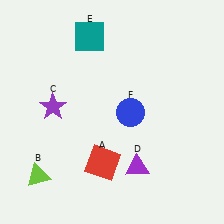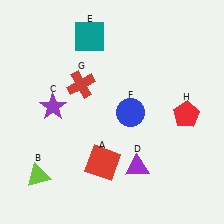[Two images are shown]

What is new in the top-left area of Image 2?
A red cross (G) was added in the top-left area of Image 2.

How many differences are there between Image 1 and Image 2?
There are 2 differences between the two images.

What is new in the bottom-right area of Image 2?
A red pentagon (H) was added in the bottom-right area of Image 2.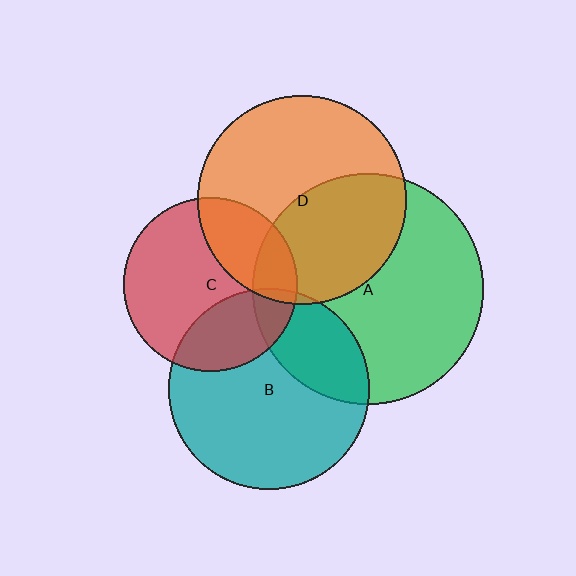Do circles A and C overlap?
Yes.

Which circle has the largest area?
Circle A (green).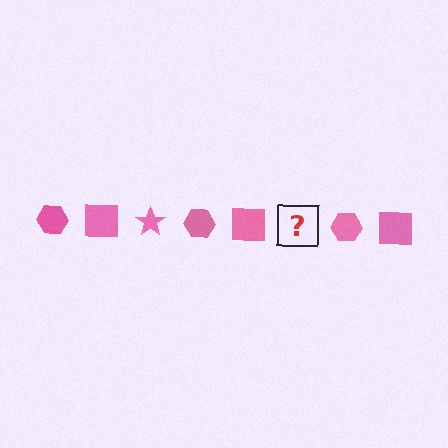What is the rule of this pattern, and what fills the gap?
The rule is that the pattern cycles through hexagon, square, star shapes in pink. The gap should be filled with a pink star.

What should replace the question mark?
The question mark should be replaced with a pink star.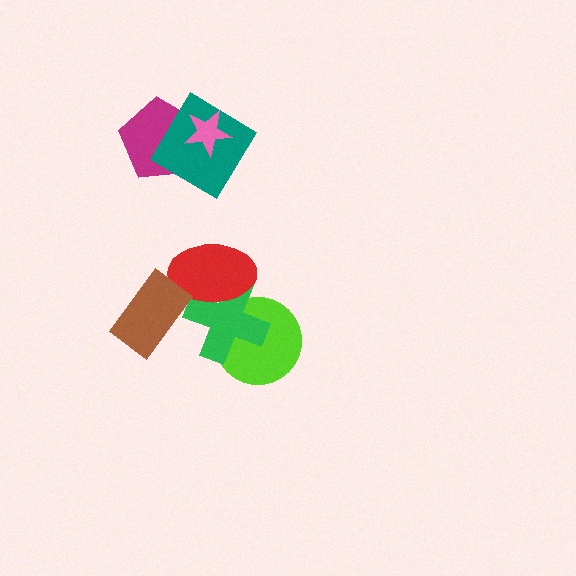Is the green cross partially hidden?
Yes, it is partially covered by another shape.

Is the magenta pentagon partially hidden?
Yes, it is partially covered by another shape.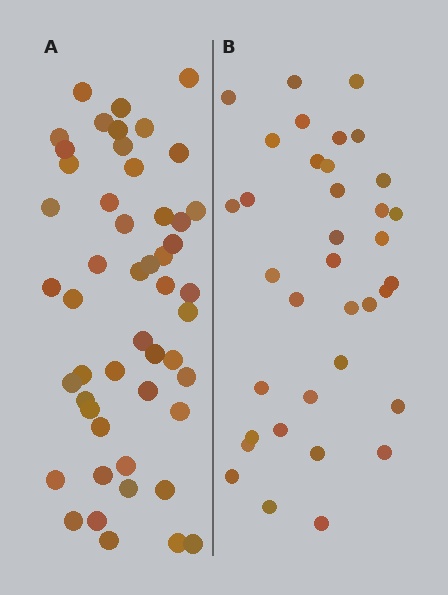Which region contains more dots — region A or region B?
Region A (the left region) has more dots.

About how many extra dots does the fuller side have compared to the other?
Region A has approximately 15 more dots than region B.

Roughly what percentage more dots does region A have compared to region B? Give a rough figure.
About 40% more.